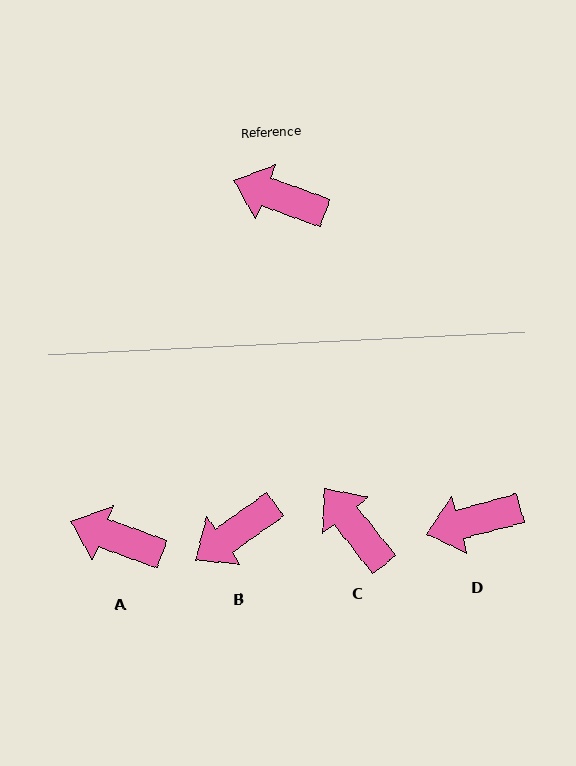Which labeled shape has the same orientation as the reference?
A.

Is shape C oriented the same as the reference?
No, it is off by about 32 degrees.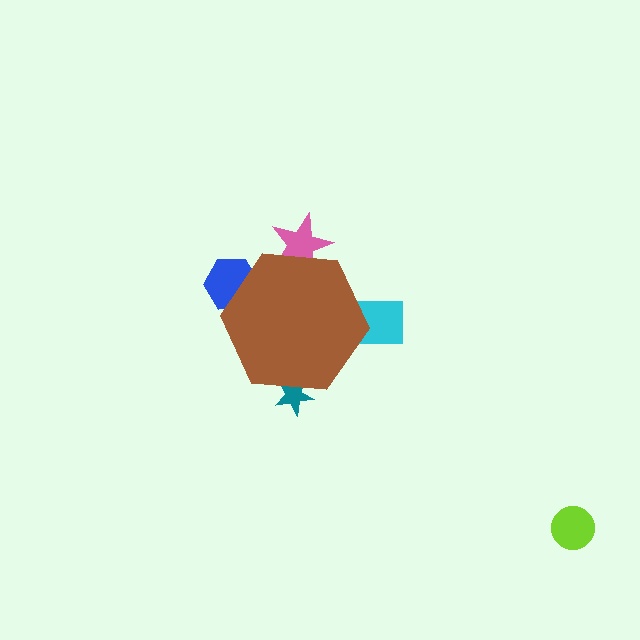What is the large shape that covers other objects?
A brown hexagon.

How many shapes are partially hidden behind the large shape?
4 shapes are partially hidden.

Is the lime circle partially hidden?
No, the lime circle is fully visible.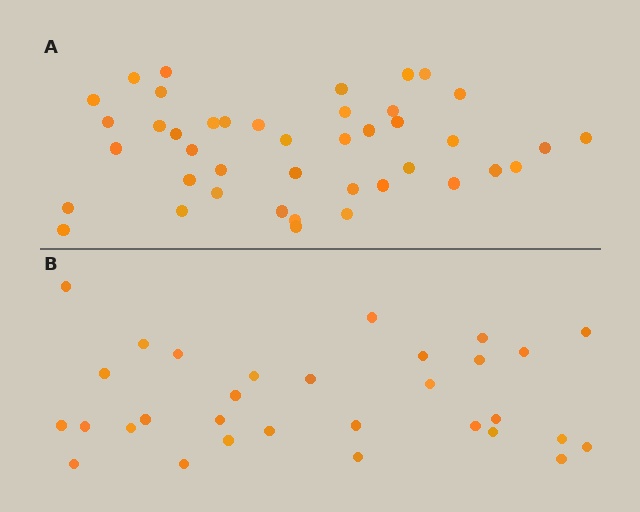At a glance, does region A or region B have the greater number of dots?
Region A (the top region) has more dots.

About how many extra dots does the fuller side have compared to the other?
Region A has roughly 12 or so more dots than region B.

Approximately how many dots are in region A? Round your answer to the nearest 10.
About 40 dots. (The exact count is 42, which rounds to 40.)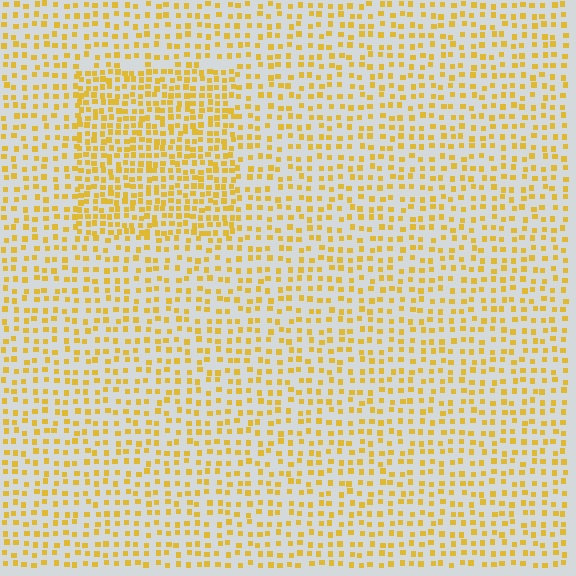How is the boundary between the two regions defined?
The boundary is defined by a change in element density (approximately 1.8x ratio). All elements are the same color, size, and shape.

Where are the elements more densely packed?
The elements are more densely packed inside the rectangle boundary.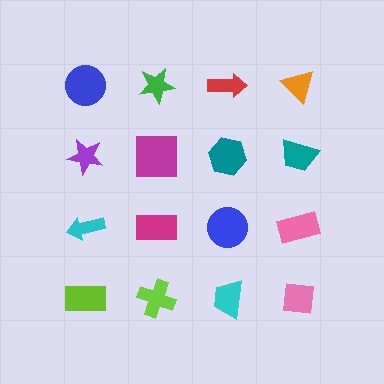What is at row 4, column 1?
A lime rectangle.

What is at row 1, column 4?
An orange triangle.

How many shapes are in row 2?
4 shapes.